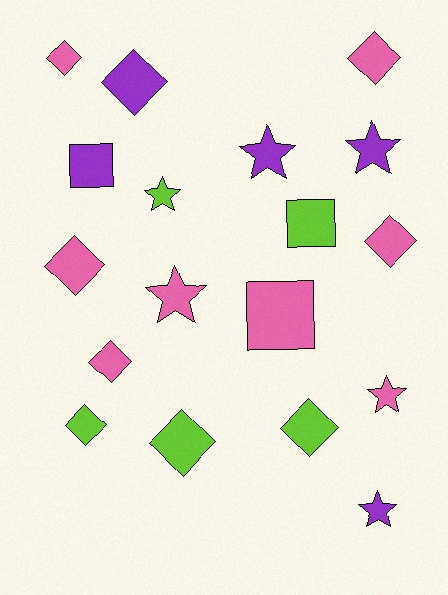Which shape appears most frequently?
Diamond, with 9 objects.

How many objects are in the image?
There are 18 objects.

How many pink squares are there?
There is 1 pink square.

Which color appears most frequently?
Pink, with 8 objects.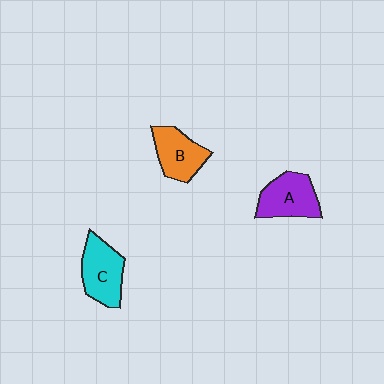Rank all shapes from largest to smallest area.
From largest to smallest: C (cyan), A (purple), B (orange).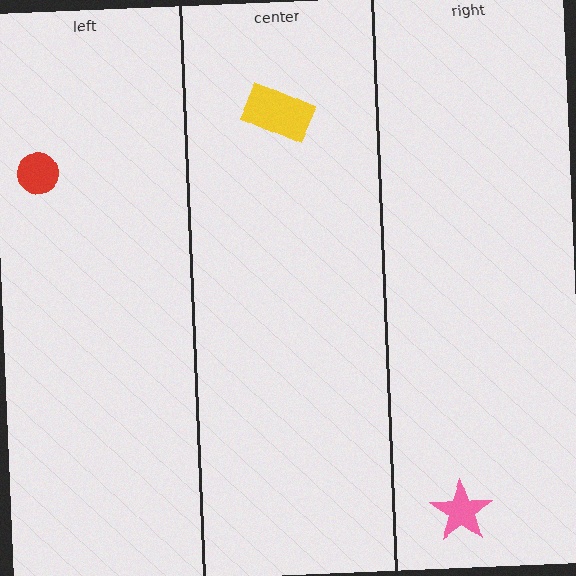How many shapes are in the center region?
1.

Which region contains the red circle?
The left region.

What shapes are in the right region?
The pink star.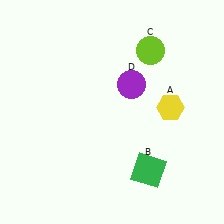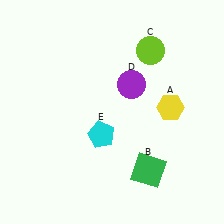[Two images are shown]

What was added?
A cyan pentagon (E) was added in Image 2.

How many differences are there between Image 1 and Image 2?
There is 1 difference between the two images.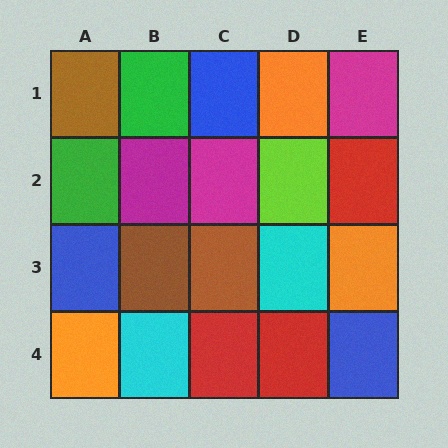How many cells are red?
3 cells are red.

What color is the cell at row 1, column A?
Brown.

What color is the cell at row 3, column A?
Blue.